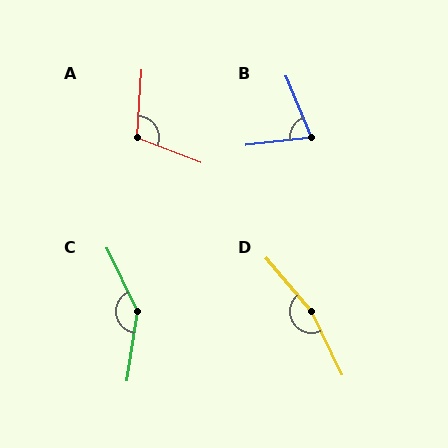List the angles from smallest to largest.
B (74°), A (108°), C (146°), D (166°).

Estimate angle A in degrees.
Approximately 108 degrees.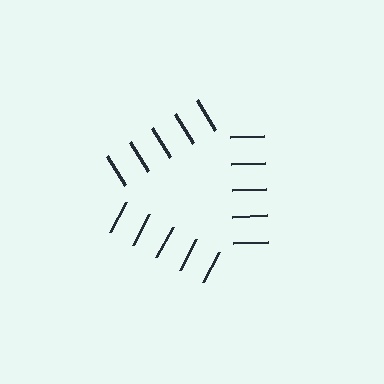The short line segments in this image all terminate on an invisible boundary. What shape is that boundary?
An illusory triangle — the line segments terminate on its edges but no continuous stroke is drawn.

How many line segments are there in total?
15 — 5 along each of the 3 edges.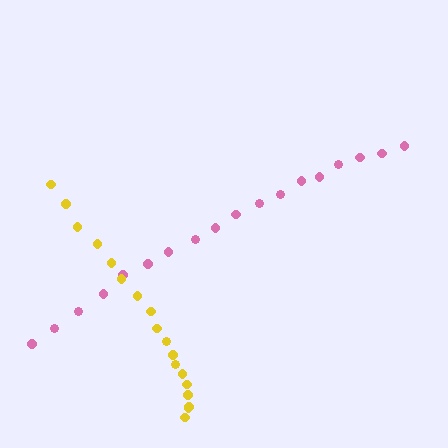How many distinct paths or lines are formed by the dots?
There are 2 distinct paths.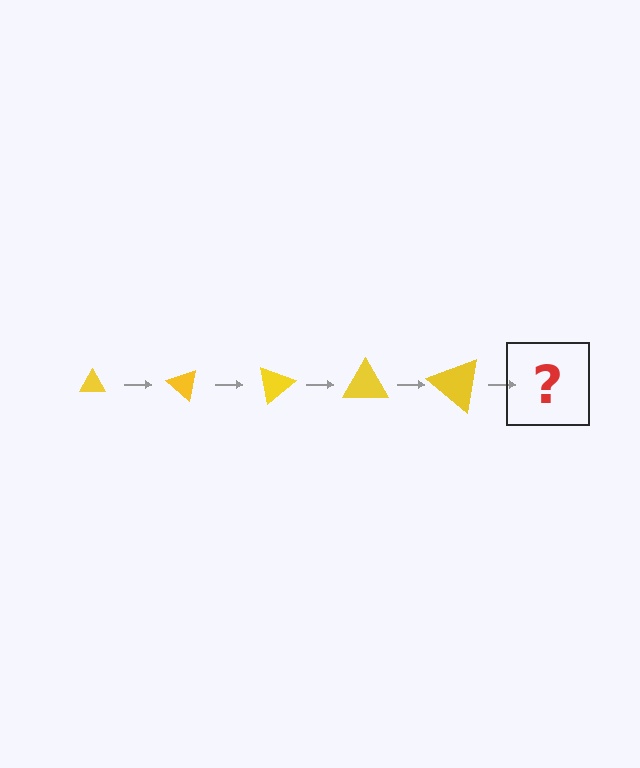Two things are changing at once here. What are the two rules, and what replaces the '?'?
The two rules are that the triangle grows larger each step and it rotates 40 degrees each step. The '?' should be a triangle, larger than the previous one and rotated 200 degrees from the start.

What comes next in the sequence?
The next element should be a triangle, larger than the previous one and rotated 200 degrees from the start.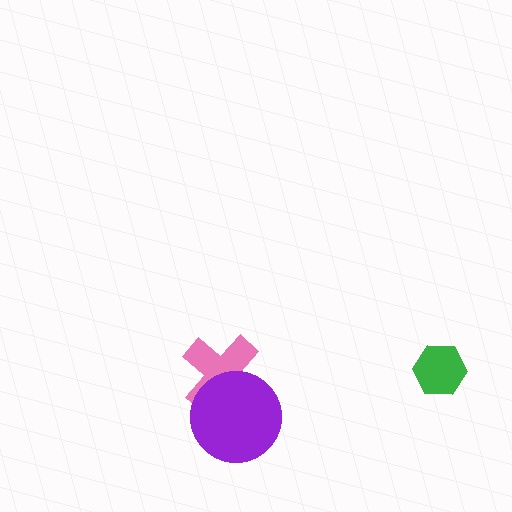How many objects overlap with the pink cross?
1 object overlaps with the pink cross.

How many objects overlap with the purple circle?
1 object overlaps with the purple circle.